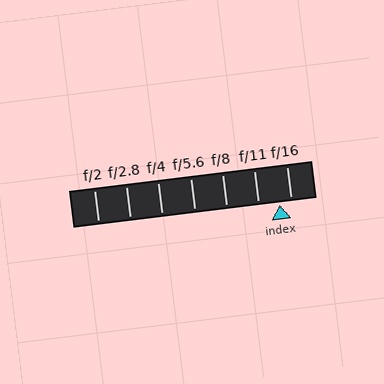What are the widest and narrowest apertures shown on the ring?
The widest aperture shown is f/2 and the narrowest is f/16.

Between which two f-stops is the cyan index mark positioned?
The index mark is between f/11 and f/16.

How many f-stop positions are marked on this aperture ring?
There are 7 f-stop positions marked.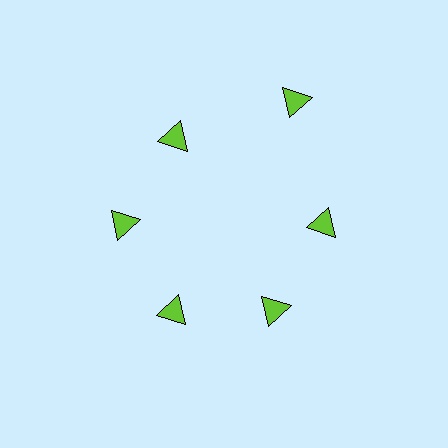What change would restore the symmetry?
The symmetry would be restored by moving it inward, back onto the ring so that all 6 triangles sit at equal angles and equal distance from the center.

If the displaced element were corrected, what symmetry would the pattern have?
It would have 6-fold rotational symmetry — the pattern would map onto itself every 60 degrees.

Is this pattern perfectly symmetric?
No. The 6 lime triangles are arranged in a ring, but one element near the 1 o'clock position is pushed outward from the center, breaking the 6-fold rotational symmetry.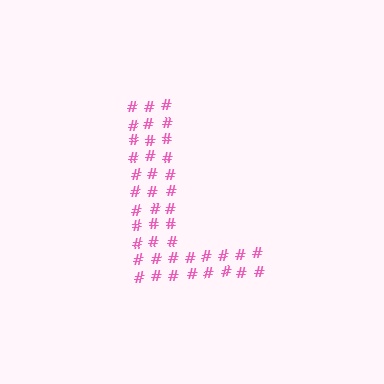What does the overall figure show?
The overall figure shows the letter L.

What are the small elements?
The small elements are hash symbols.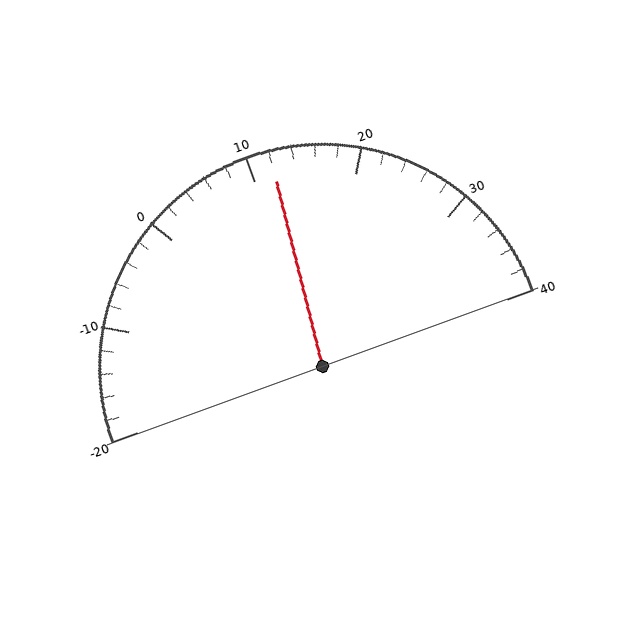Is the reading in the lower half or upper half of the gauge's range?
The reading is in the upper half of the range (-20 to 40).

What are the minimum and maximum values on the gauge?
The gauge ranges from -20 to 40.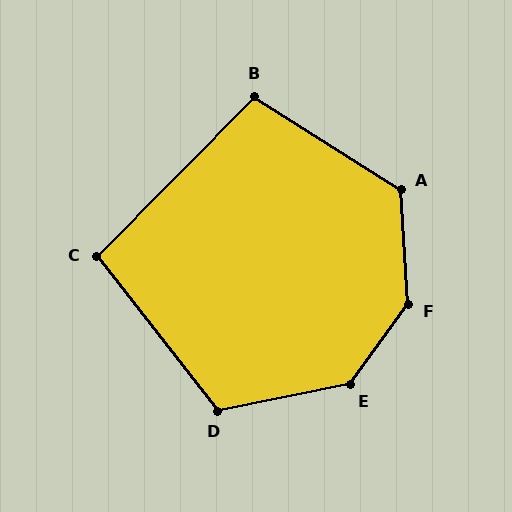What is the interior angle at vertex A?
Approximately 126 degrees (obtuse).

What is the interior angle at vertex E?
Approximately 137 degrees (obtuse).